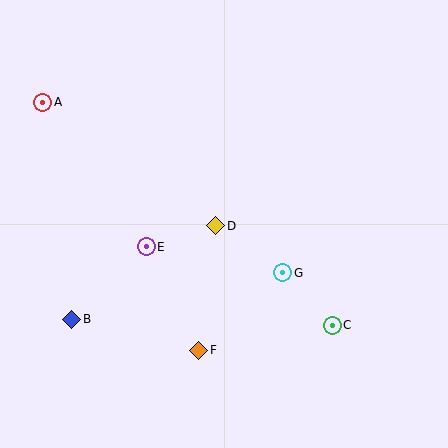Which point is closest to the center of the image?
Point D at (216, 226) is closest to the center.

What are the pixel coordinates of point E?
Point E is at (146, 247).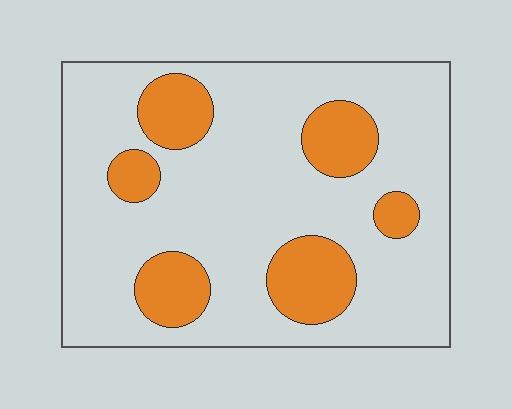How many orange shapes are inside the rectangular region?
6.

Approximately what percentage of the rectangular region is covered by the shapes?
Approximately 20%.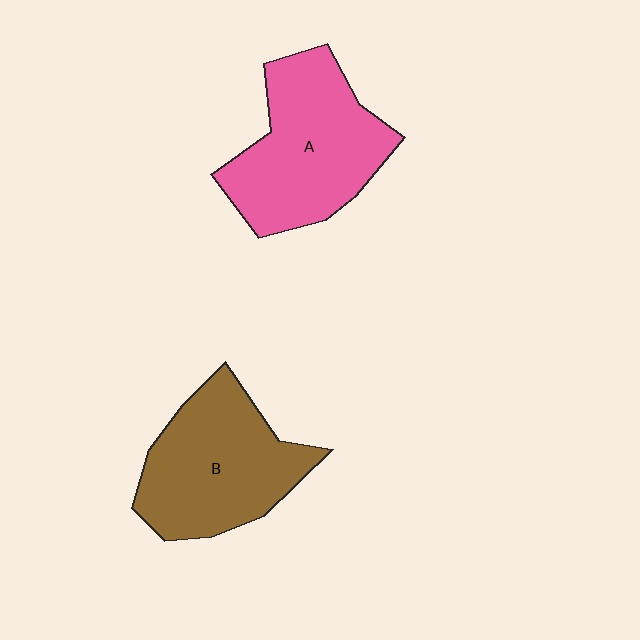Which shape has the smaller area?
Shape B (brown).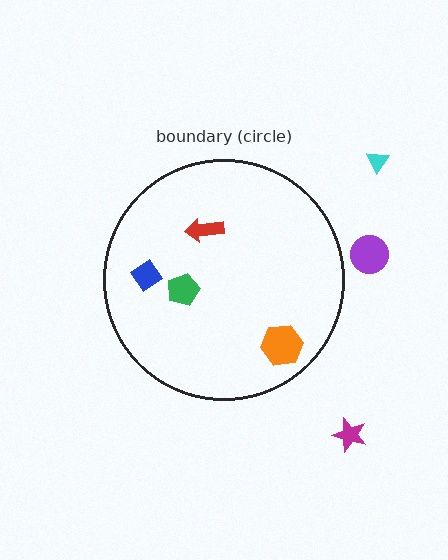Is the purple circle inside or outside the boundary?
Outside.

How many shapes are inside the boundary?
4 inside, 3 outside.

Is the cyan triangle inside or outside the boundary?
Outside.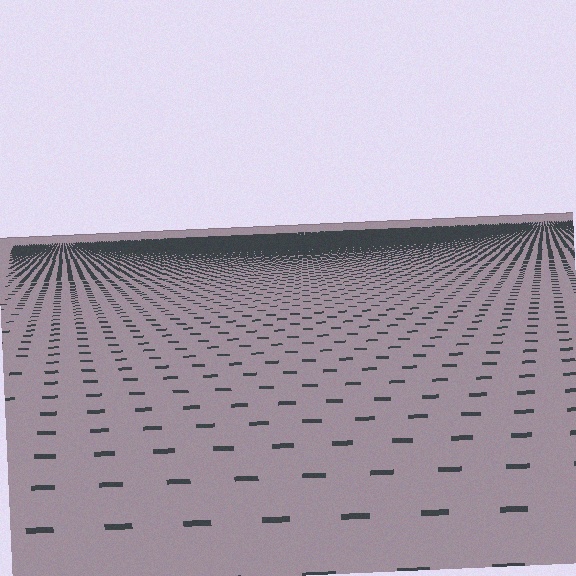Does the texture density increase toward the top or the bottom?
Density increases toward the top.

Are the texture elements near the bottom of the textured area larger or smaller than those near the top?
Larger. Near the bottom, elements are closer to the viewer and appear at a bigger on-screen size.